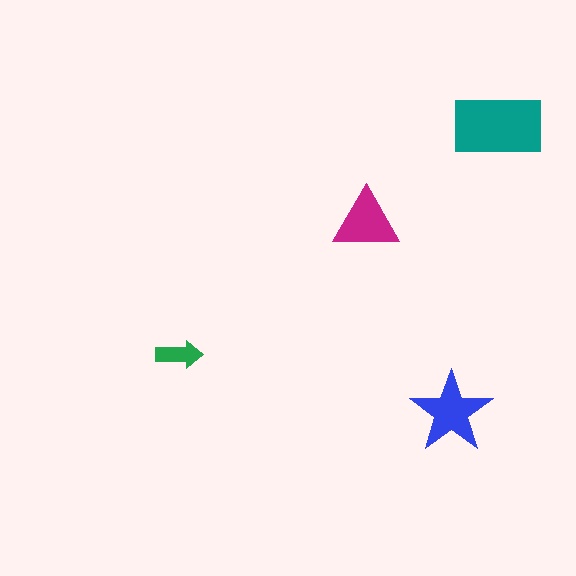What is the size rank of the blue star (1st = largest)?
2nd.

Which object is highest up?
The teal rectangle is topmost.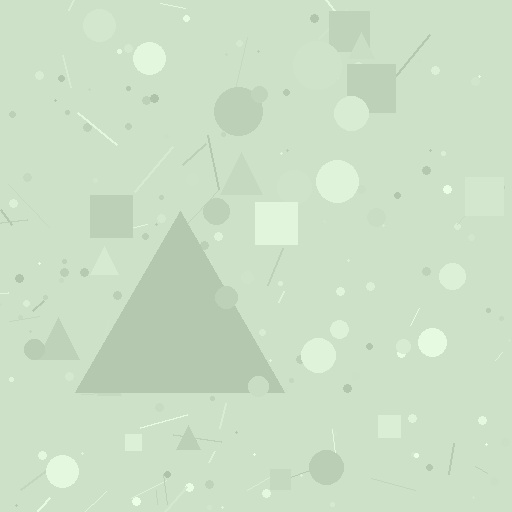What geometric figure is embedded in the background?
A triangle is embedded in the background.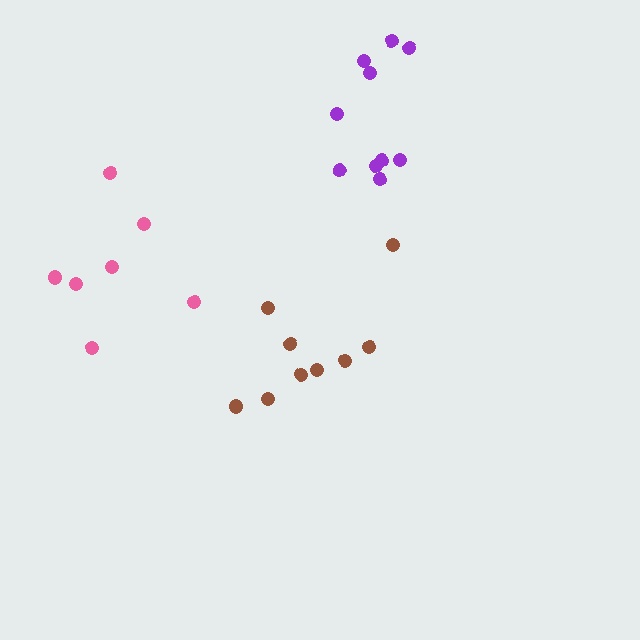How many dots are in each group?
Group 1: 9 dots, Group 2: 7 dots, Group 3: 10 dots (26 total).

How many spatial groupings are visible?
There are 3 spatial groupings.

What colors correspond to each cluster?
The clusters are colored: brown, pink, purple.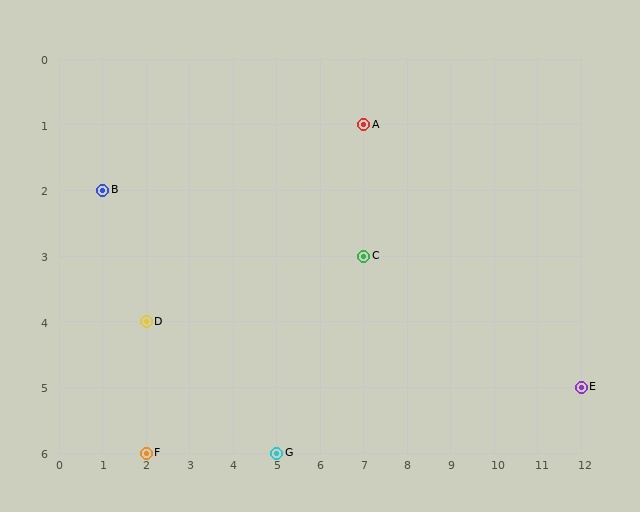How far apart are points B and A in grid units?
Points B and A are 6 columns and 1 row apart (about 6.1 grid units diagonally).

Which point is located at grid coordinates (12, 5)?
Point E is at (12, 5).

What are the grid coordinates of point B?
Point B is at grid coordinates (1, 2).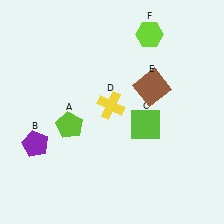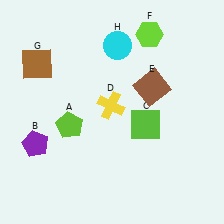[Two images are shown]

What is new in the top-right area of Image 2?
A cyan circle (H) was added in the top-right area of Image 2.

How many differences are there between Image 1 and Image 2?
There are 2 differences between the two images.